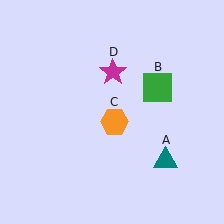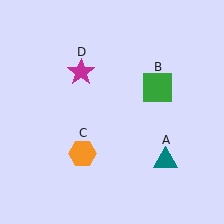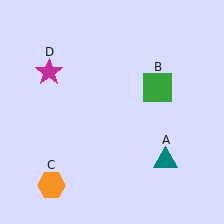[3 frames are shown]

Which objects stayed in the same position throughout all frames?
Teal triangle (object A) and green square (object B) remained stationary.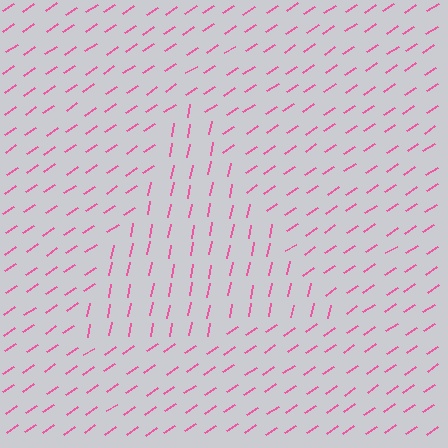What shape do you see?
I see a triangle.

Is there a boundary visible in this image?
Yes, there is a texture boundary formed by a change in line orientation.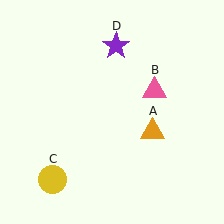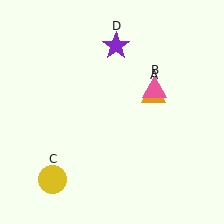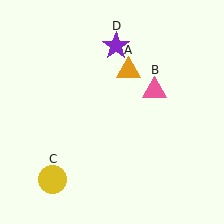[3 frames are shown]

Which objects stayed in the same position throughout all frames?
Pink triangle (object B) and yellow circle (object C) and purple star (object D) remained stationary.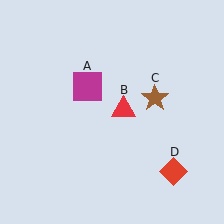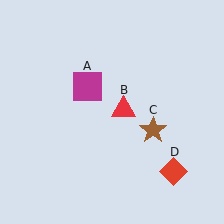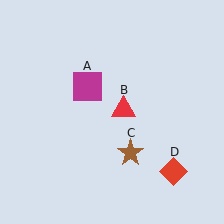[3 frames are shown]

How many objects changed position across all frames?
1 object changed position: brown star (object C).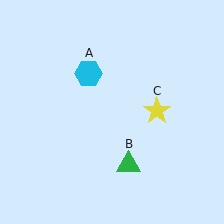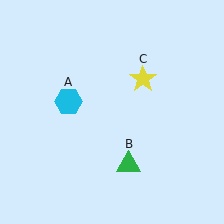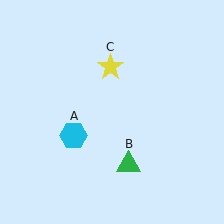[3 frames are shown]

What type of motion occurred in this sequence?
The cyan hexagon (object A), yellow star (object C) rotated counterclockwise around the center of the scene.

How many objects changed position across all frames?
2 objects changed position: cyan hexagon (object A), yellow star (object C).